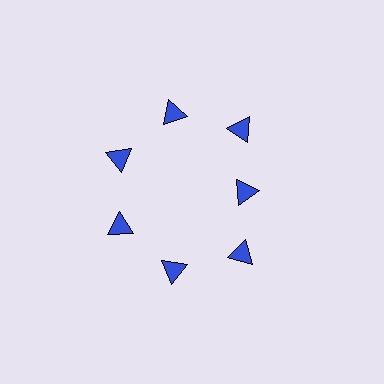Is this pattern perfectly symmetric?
No. The 7 blue triangles are arranged in a ring, but one element near the 3 o'clock position is pulled inward toward the center, breaking the 7-fold rotational symmetry.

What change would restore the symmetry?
The symmetry would be restored by moving it outward, back onto the ring so that all 7 triangles sit at equal angles and equal distance from the center.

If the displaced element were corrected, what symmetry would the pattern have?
It would have 7-fold rotational symmetry — the pattern would map onto itself every 51 degrees.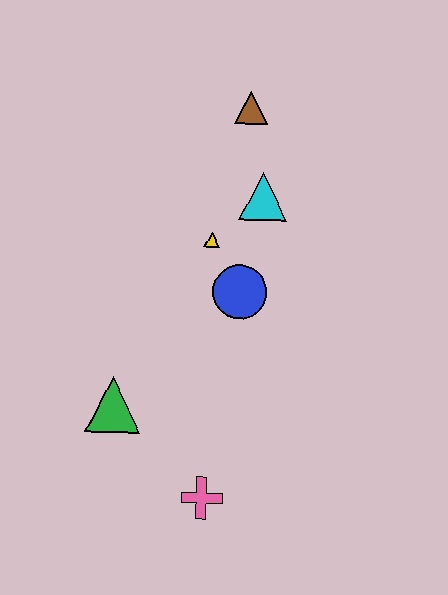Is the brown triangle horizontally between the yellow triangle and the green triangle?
No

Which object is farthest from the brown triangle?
The pink cross is farthest from the brown triangle.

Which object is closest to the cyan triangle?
The yellow triangle is closest to the cyan triangle.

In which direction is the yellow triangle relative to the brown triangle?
The yellow triangle is below the brown triangle.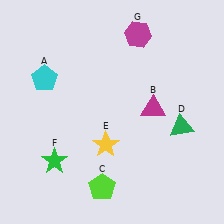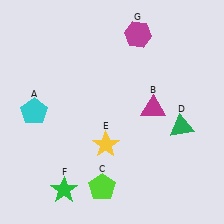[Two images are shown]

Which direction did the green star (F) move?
The green star (F) moved down.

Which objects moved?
The objects that moved are: the cyan pentagon (A), the green star (F).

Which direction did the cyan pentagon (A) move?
The cyan pentagon (A) moved down.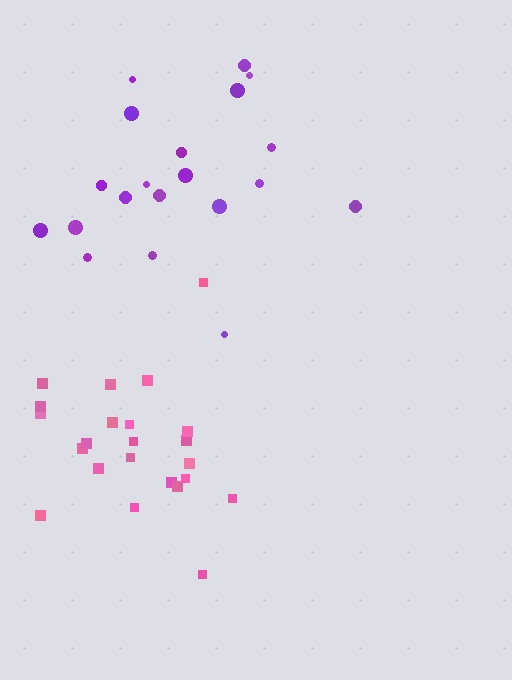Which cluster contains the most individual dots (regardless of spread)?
Pink (23).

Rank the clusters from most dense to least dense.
pink, purple.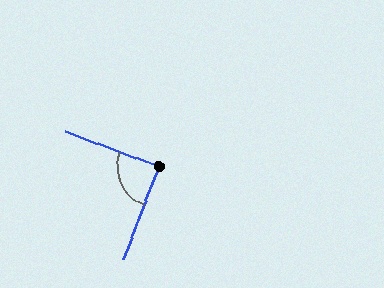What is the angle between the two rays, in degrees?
Approximately 90 degrees.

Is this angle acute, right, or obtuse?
It is approximately a right angle.